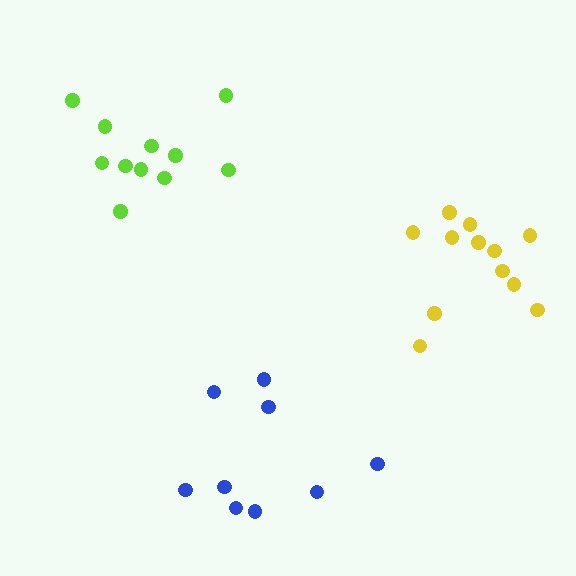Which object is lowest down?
The blue cluster is bottommost.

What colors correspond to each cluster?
The clusters are colored: yellow, lime, blue.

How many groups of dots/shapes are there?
There are 3 groups.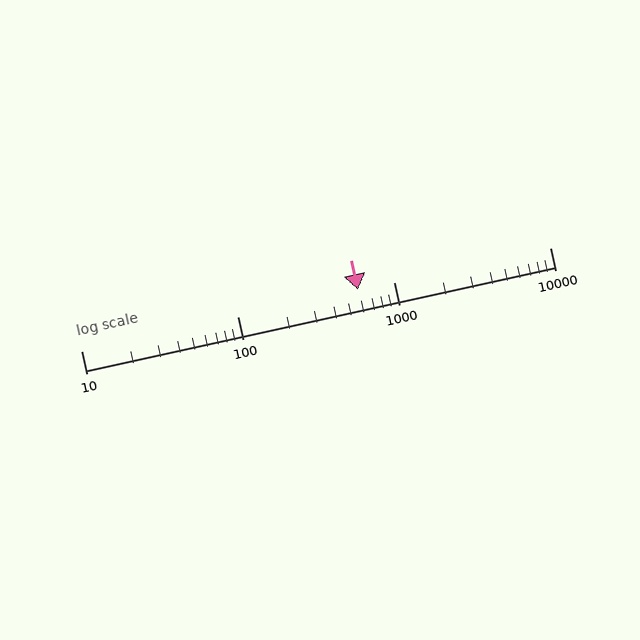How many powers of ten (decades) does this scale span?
The scale spans 3 decades, from 10 to 10000.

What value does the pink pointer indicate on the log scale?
The pointer indicates approximately 590.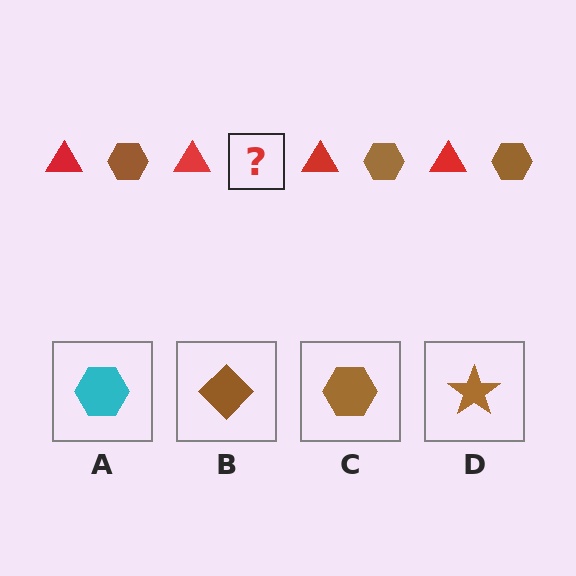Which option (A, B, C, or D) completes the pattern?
C.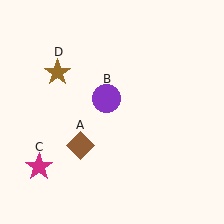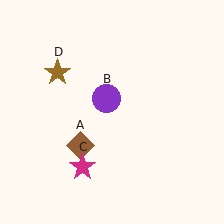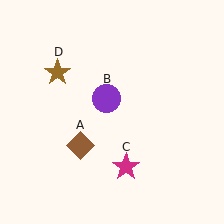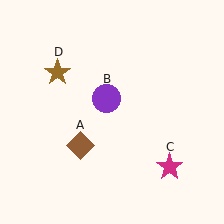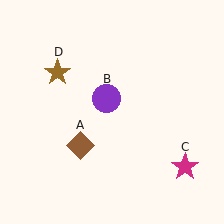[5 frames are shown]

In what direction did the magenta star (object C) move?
The magenta star (object C) moved right.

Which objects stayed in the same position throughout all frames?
Brown diamond (object A) and purple circle (object B) and brown star (object D) remained stationary.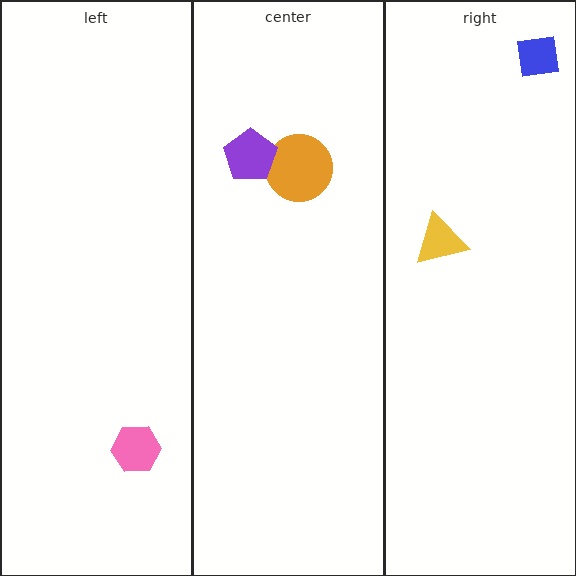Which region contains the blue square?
The right region.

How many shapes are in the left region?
1.